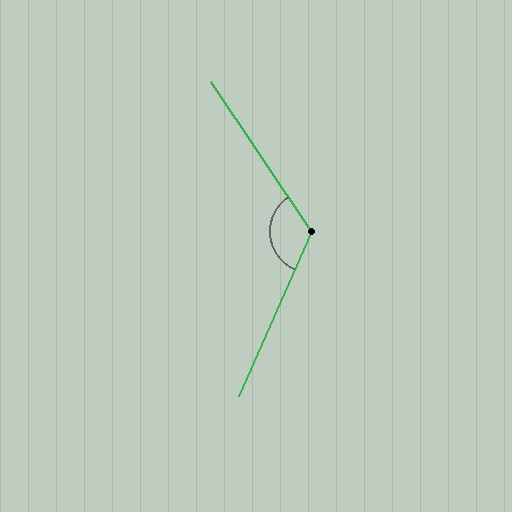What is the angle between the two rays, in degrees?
Approximately 122 degrees.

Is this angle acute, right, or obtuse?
It is obtuse.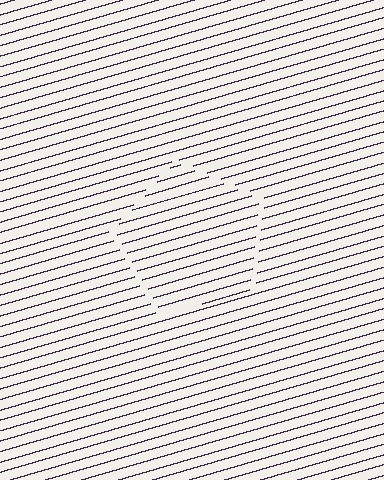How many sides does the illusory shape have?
5 sides — the line-ends trace a pentagon.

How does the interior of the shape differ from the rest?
The interior of the shape contains the same grating, shifted by half a period — the contour is defined by the phase discontinuity where line-ends from the inner and outer gratings abut.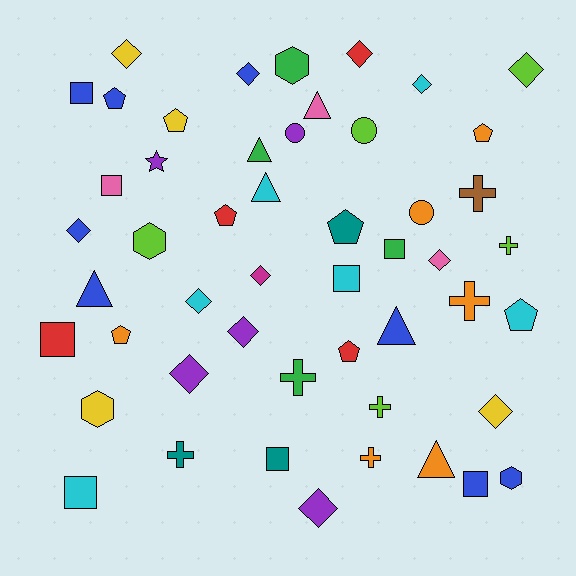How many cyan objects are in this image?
There are 6 cyan objects.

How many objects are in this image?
There are 50 objects.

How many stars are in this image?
There is 1 star.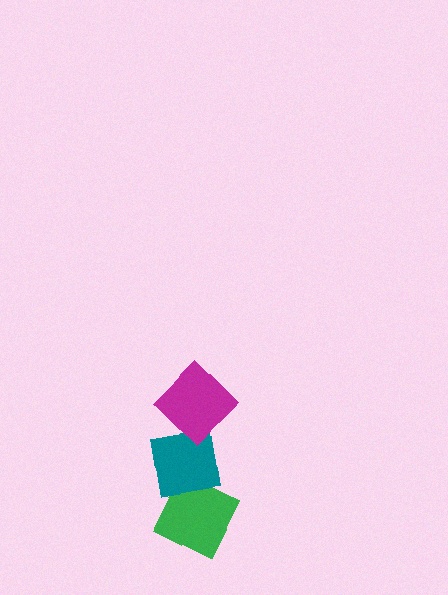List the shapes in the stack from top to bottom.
From top to bottom: the magenta diamond, the teal square, the green diamond.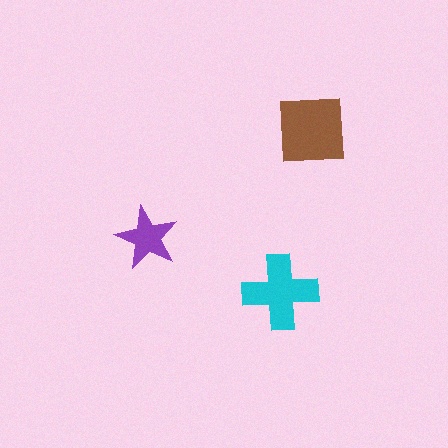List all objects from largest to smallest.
The brown square, the cyan cross, the purple star.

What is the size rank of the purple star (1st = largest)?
3rd.